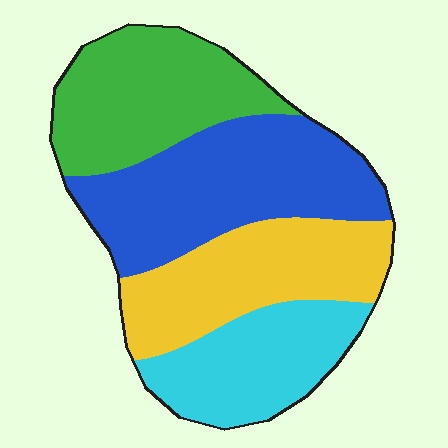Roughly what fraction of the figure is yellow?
Yellow covers 24% of the figure.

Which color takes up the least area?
Cyan, at roughly 20%.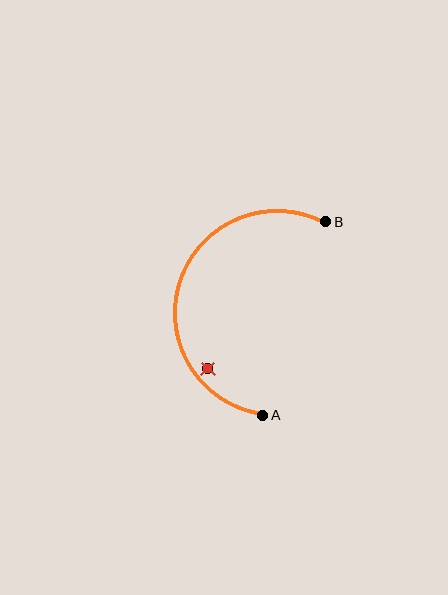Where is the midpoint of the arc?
The arc midpoint is the point on the curve farthest from the straight line joining A and B. It sits to the left of that line.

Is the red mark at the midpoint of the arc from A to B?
No — the red mark does not lie on the arc at all. It sits slightly inside the curve.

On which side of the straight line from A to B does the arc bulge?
The arc bulges to the left of the straight line connecting A and B.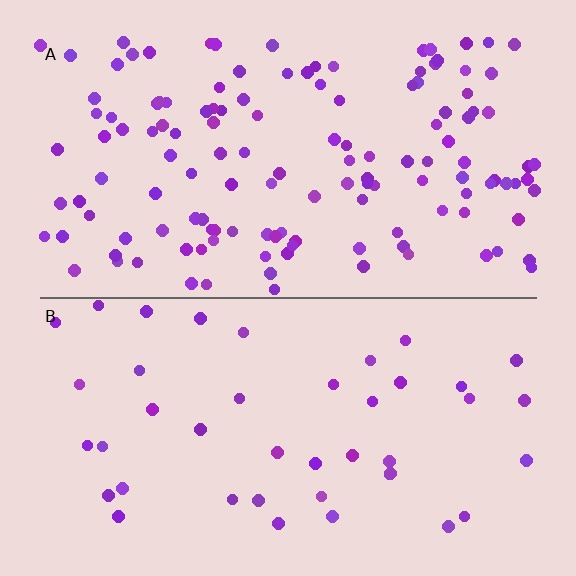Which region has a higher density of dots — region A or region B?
A (the top).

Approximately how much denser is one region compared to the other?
Approximately 3.2× — region A over region B.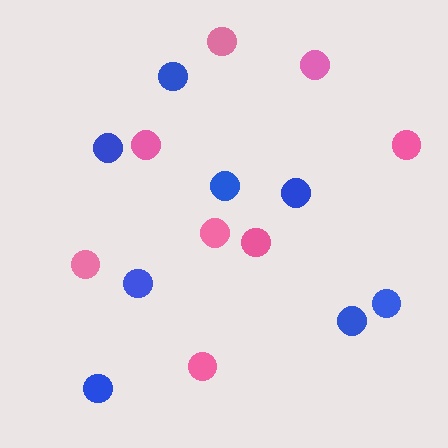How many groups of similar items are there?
There are 2 groups: one group of pink circles (8) and one group of blue circles (8).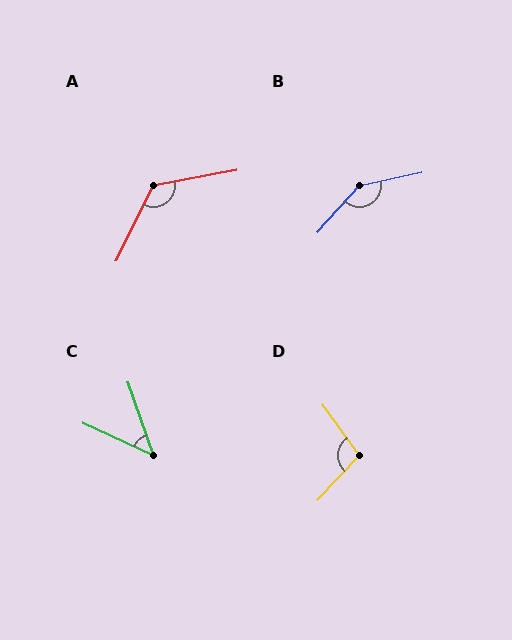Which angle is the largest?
B, at approximately 144 degrees.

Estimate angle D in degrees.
Approximately 102 degrees.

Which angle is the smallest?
C, at approximately 46 degrees.